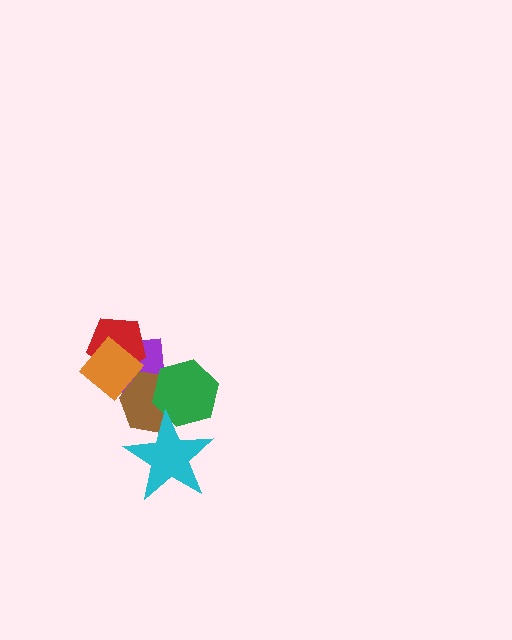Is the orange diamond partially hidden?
Yes, it is partially covered by another shape.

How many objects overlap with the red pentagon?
2 objects overlap with the red pentagon.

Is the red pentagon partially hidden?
Yes, it is partially covered by another shape.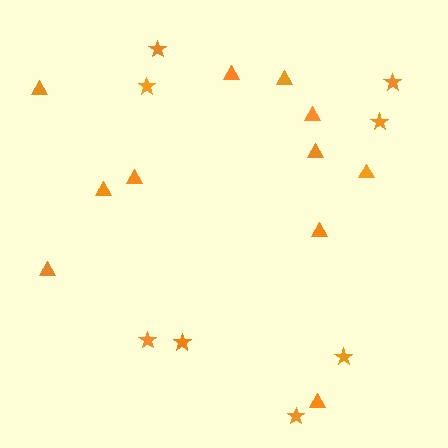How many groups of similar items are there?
There are 2 groups: one group of triangles (11) and one group of stars (8).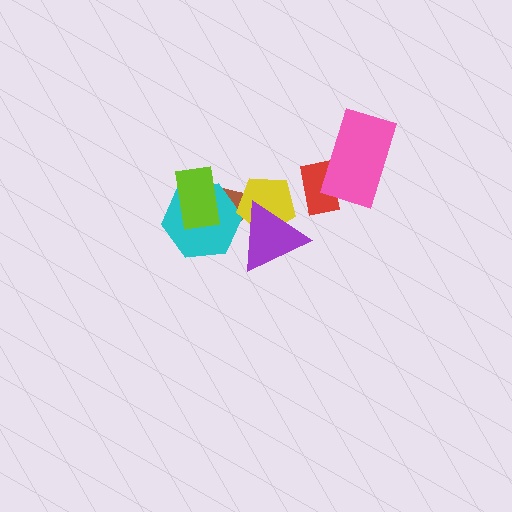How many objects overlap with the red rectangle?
1 object overlaps with the red rectangle.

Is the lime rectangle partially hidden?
No, no other shape covers it.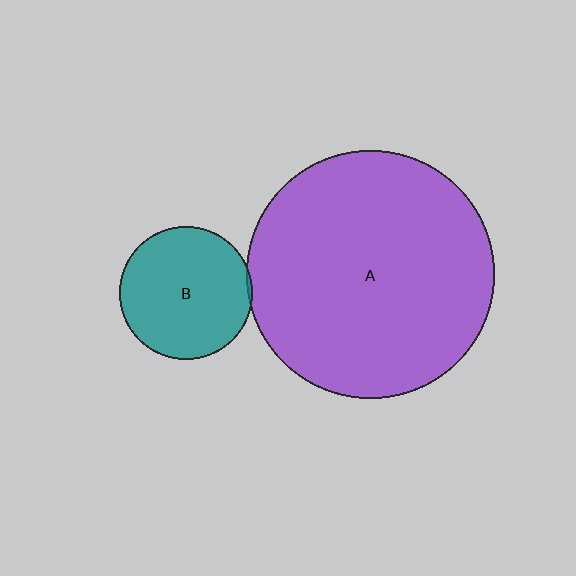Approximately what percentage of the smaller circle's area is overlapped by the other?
Approximately 5%.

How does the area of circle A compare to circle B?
Approximately 3.5 times.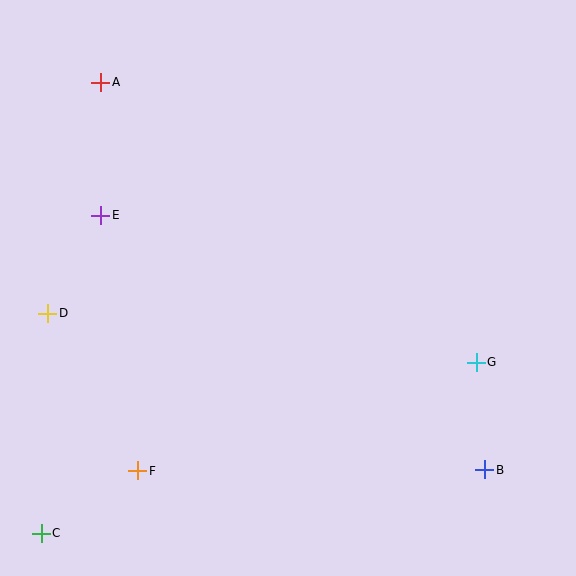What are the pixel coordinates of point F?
Point F is at (138, 471).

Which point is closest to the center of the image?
Point E at (101, 216) is closest to the center.